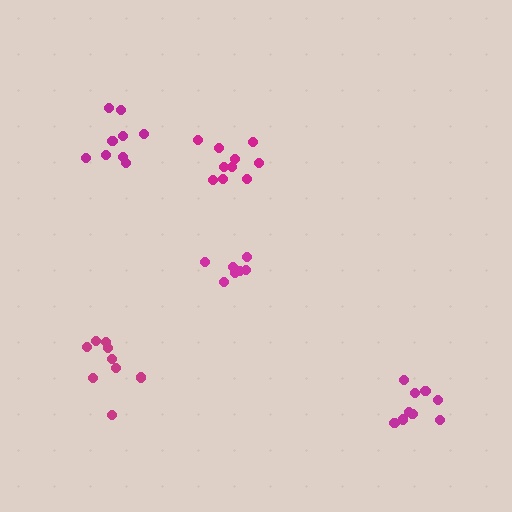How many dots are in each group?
Group 1: 10 dots, Group 2: 10 dots, Group 3: 7 dots, Group 4: 9 dots, Group 5: 9 dots (45 total).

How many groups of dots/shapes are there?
There are 5 groups.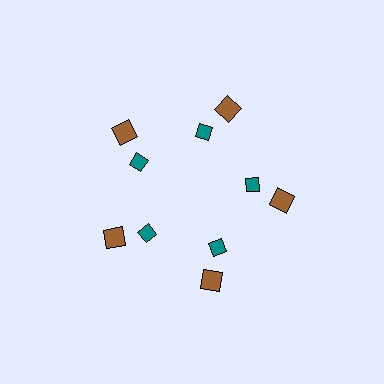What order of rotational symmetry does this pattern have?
This pattern has 5-fold rotational symmetry.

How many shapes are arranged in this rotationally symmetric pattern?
There are 10 shapes, arranged in 5 groups of 2.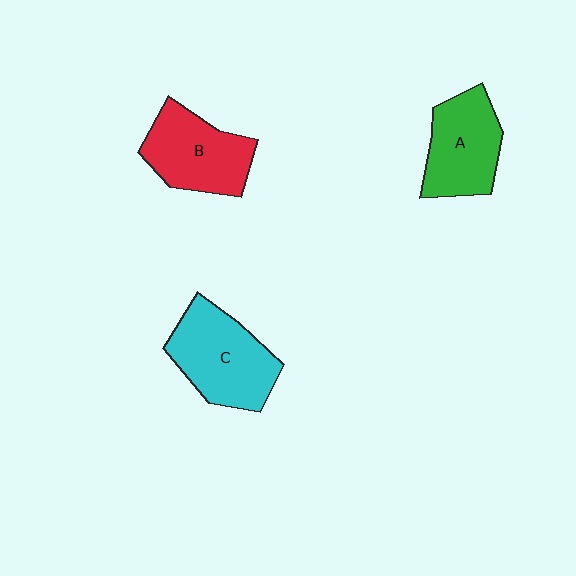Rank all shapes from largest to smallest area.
From largest to smallest: C (cyan), B (red), A (green).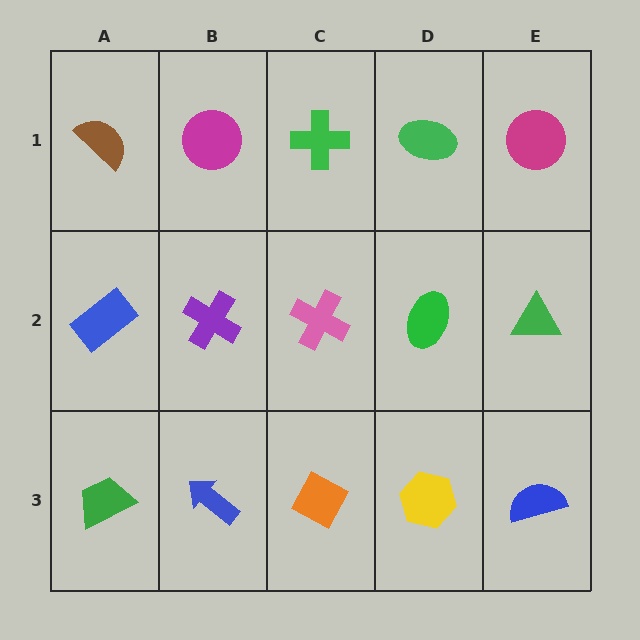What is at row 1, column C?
A green cross.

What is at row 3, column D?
A yellow hexagon.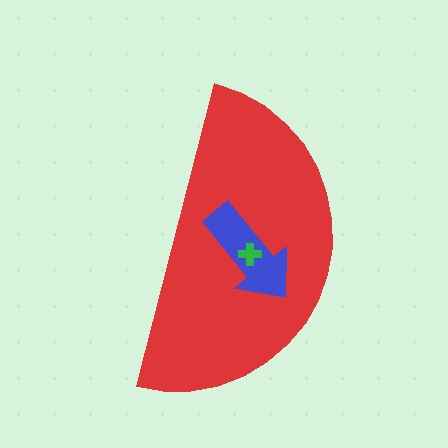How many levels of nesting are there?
3.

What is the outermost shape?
The red semicircle.